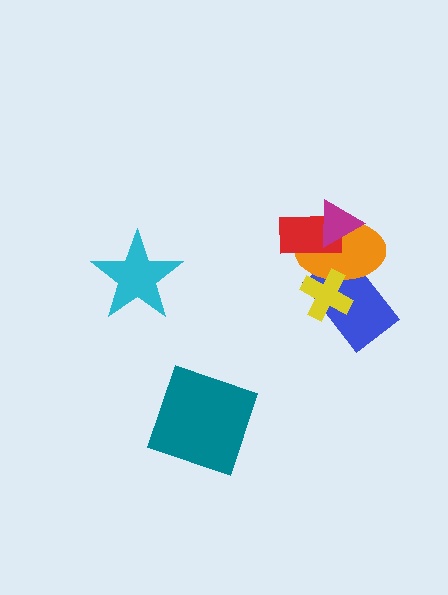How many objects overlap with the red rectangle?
2 objects overlap with the red rectangle.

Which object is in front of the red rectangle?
The magenta triangle is in front of the red rectangle.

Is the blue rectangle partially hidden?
Yes, it is partially covered by another shape.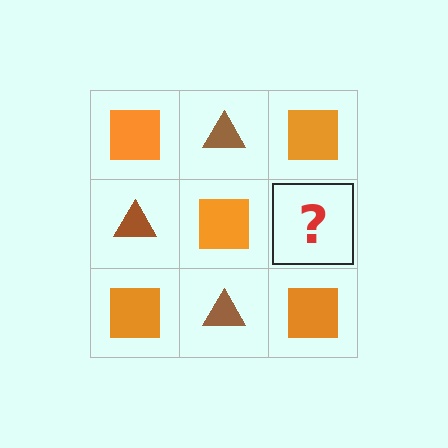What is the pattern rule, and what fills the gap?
The rule is that it alternates orange square and brown triangle in a checkerboard pattern. The gap should be filled with a brown triangle.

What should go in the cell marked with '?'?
The missing cell should contain a brown triangle.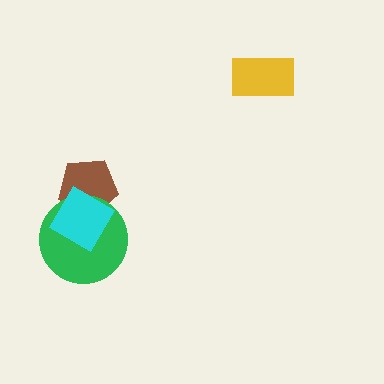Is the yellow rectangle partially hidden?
No, no other shape covers it.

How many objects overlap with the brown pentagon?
2 objects overlap with the brown pentagon.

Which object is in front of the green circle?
The cyan diamond is in front of the green circle.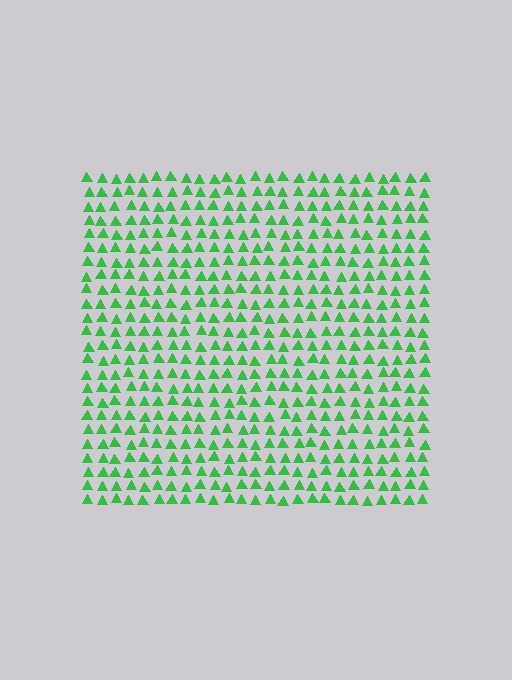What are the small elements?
The small elements are triangles.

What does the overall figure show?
The overall figure shows a square.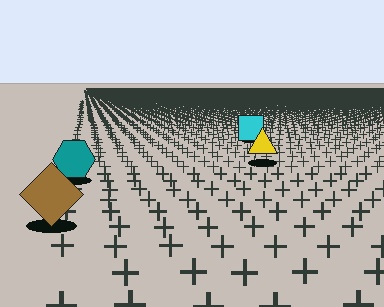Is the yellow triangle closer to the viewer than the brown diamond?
No. The brown diamond is closer — you can tell from the texture gradient: the ground texture is coarser near it.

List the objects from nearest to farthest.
From nearest to farthest: the brown diamond, the teal hexagon, the yellow triangle, the cyan square.